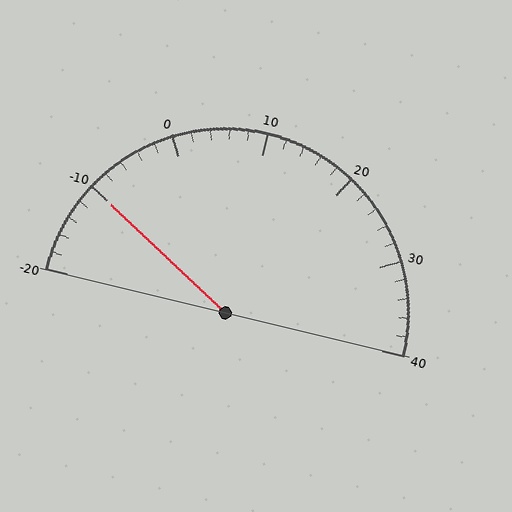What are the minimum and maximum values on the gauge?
The gauge ranges from -20 to 40.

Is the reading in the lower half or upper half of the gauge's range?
The reading is in the lower half of the range (-20 to 40).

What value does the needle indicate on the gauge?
The needle indicates approximately -10.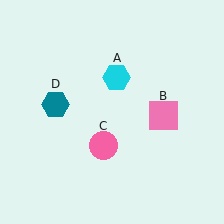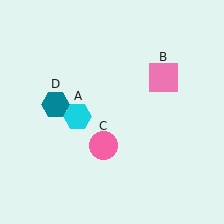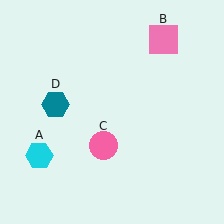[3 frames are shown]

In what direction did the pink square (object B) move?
The pink square (object B) moved up.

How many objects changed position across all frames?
2 objects changed position: cyan hexagon (object A), pink square (object B).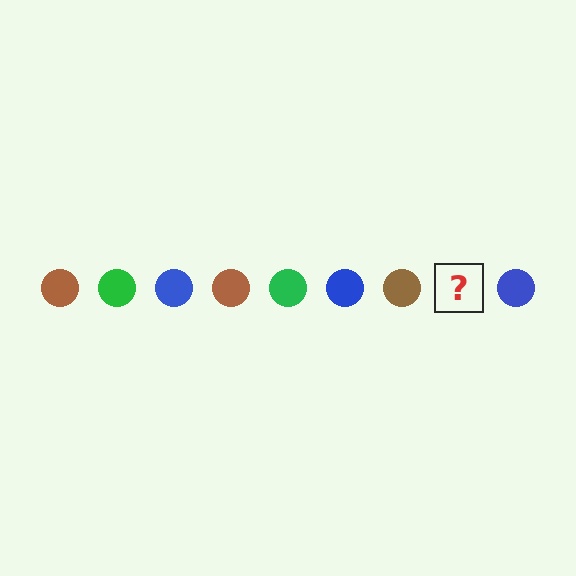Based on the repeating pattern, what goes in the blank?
The blank should be a green circle.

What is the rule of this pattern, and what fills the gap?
The rule is that the pattern cycles through brown, green, blue circles. The gap should be filled with a green circle.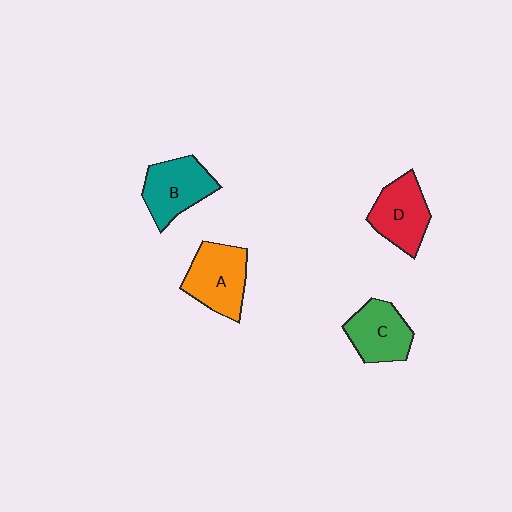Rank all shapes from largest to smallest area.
From largest to smallest: A (orange), B (teal), D (red), C (green).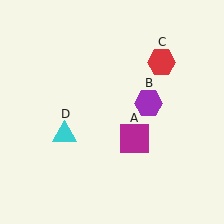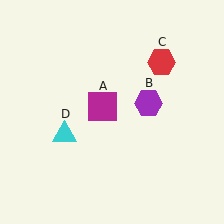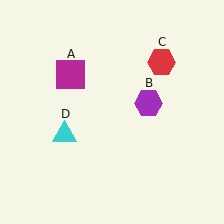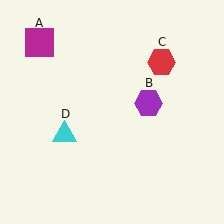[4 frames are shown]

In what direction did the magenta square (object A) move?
The magenta square (object A) moved up and to the left.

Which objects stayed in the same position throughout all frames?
Purple hexagon (object B) and red hexagon (object C) and cyan triangle (object D) remained stationary.